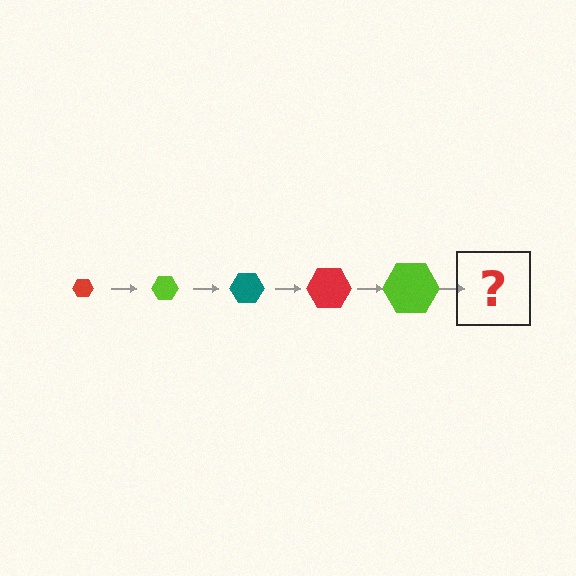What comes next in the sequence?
The next element should be a teal hexagon, larger than the previous one.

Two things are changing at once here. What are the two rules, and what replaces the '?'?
The two rules are that the hexagon grows larger each step and the color cycles through red, lime, and teal. The '?' should be a teal hexagon, larger than the previous one.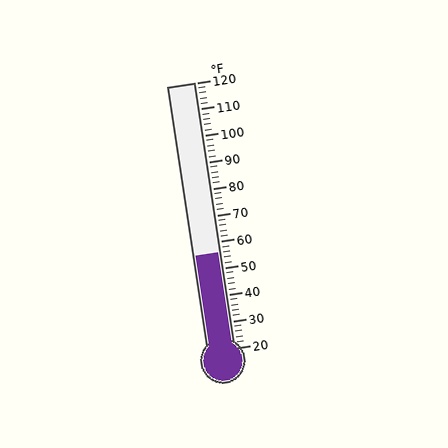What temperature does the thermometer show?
The thermometer shows approximately 56°F.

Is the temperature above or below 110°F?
The temperature is below 110°F.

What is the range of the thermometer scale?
The thermometer scale ranges from 20°F to 120°F.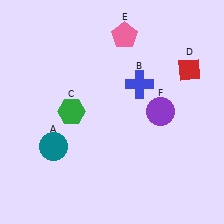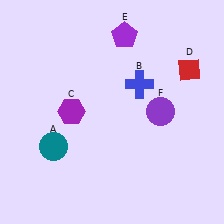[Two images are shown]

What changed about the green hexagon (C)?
In Image 1, C is green. In Image 2, it changed to purple.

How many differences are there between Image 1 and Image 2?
There are 2 differences between the two images.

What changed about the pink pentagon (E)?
In Image 1, E is pink. In Image 2, it changed to purple.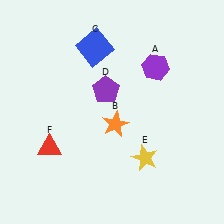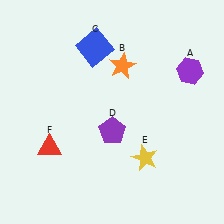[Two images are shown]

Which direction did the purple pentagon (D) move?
The purple pentagon (D) moved down.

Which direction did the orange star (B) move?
The orange star (B) moved up.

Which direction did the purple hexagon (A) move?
The purple hexagon (A) moved right.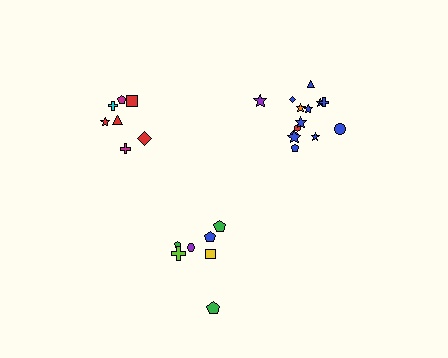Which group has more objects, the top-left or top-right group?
The top-right group.